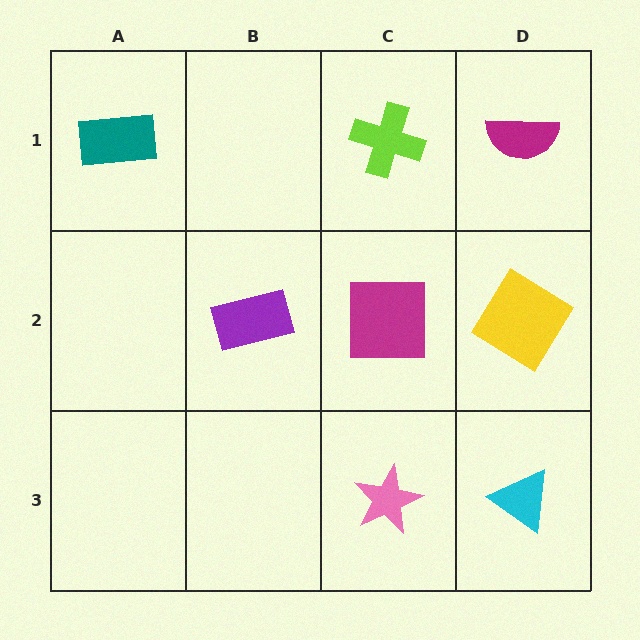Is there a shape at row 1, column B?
No, that cell is empty.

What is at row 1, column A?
A teal rectangle.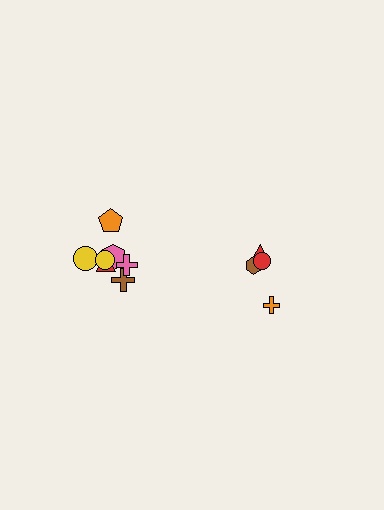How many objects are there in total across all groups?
There are 11 objects.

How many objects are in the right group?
There are 4 objects.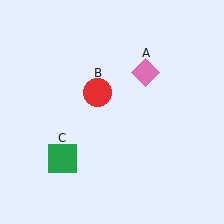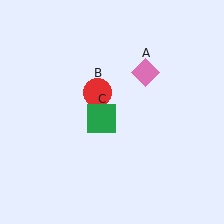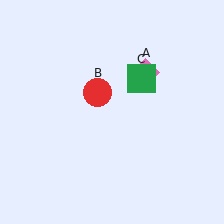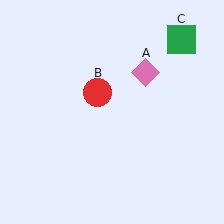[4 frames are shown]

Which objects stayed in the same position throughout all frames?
Pink diamond (object A) and red circle (object B) remained stationary.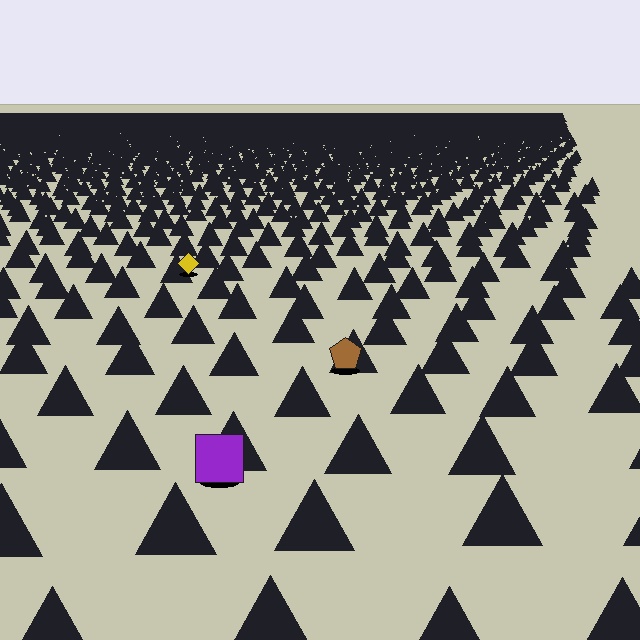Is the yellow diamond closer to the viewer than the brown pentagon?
No. The brown pentagon is closer — you can tell from the texture gradient: the ground texture is coarser near it.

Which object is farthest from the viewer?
The yellow diamond is farthest from the viewer. It appears smaller and the ground texture around it is denser.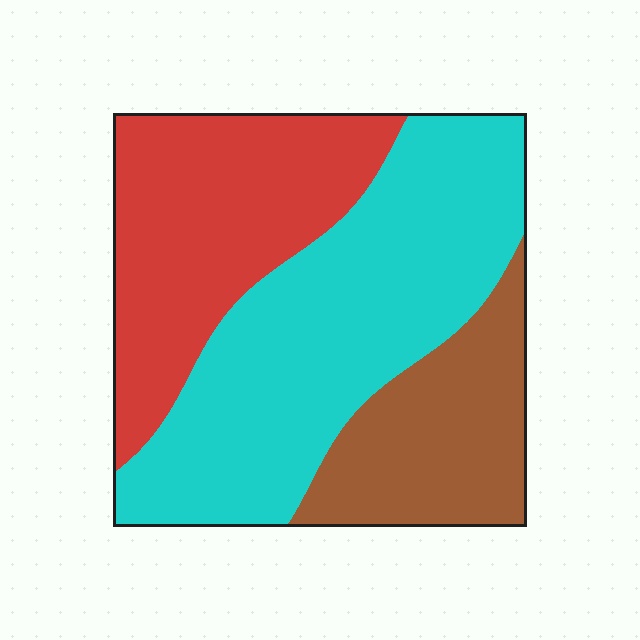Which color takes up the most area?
Cyan, at roughly 45%.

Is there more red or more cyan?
Cyan.